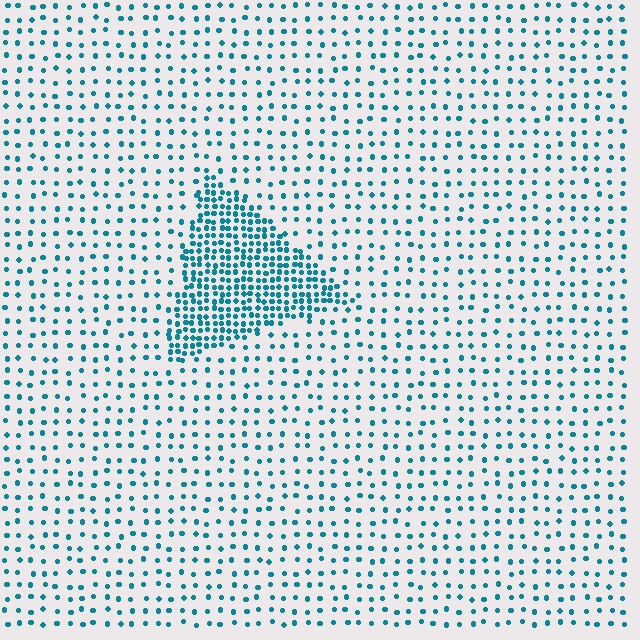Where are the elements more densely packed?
The elements are more densely packed inside the triangle boundary.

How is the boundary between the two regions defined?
The boundary is defined by a change in element density (approximately 3.0x ratio). All elements are the same color, size, and shape.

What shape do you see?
I see a triangle.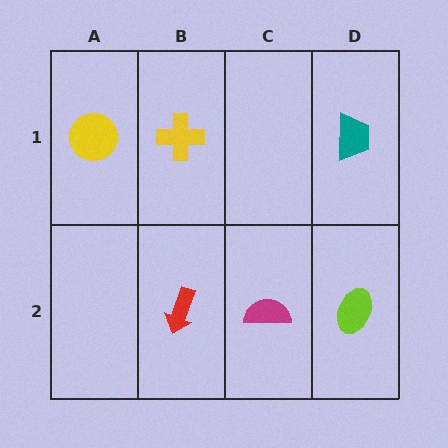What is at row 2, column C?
A magenta semicircle.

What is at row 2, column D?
A lime ellipse.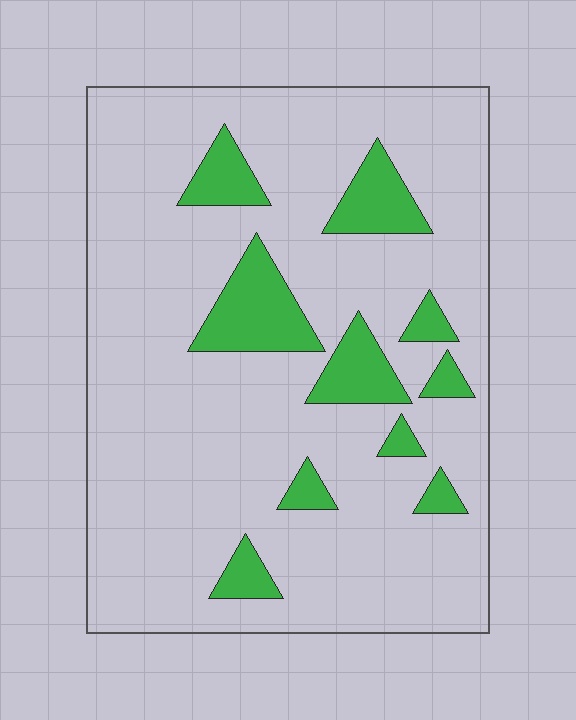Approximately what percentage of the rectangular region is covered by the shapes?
Approximately 15%.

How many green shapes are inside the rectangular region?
10.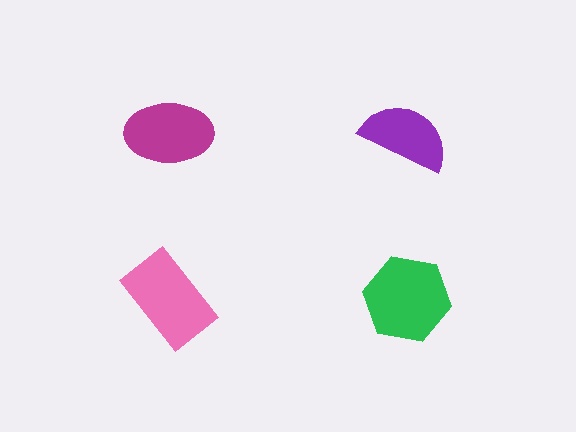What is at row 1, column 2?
A purple semicircle.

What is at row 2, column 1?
A pink rectangle.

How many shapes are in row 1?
2 shapes.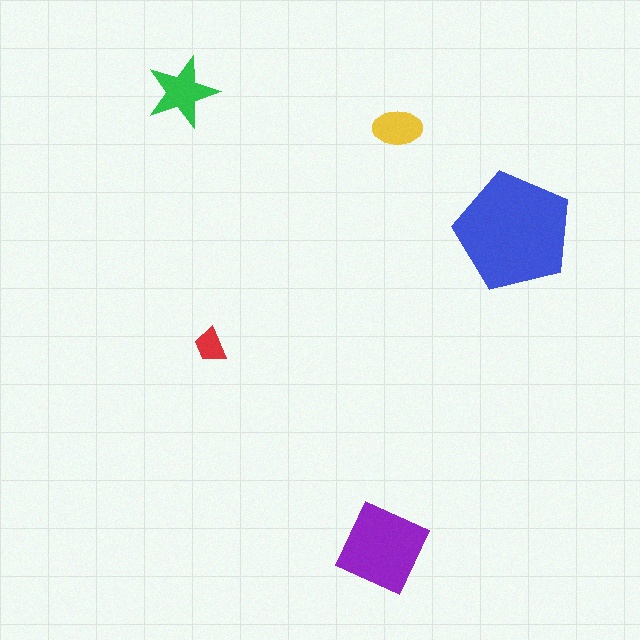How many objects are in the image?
There are 5 objects in the image.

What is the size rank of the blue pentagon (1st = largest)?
1st.